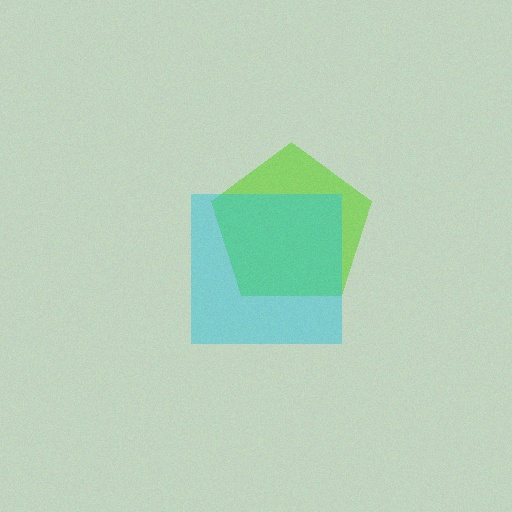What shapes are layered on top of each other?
The layered shapes are: a lime pentagon, a cyan square.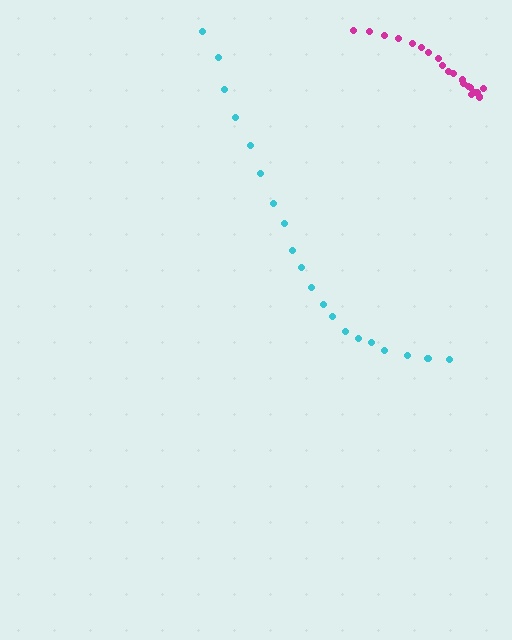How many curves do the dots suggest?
There are 2 distinct paths.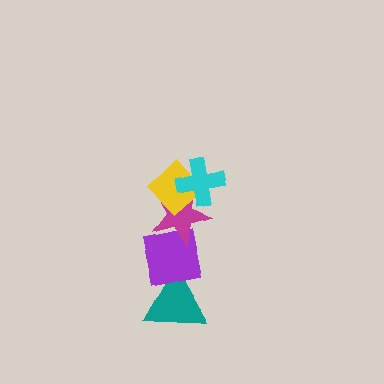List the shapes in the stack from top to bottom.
From top to bottom: the cyan cross, the yellow diamond, the magenta star, the purple square, the teal triangle.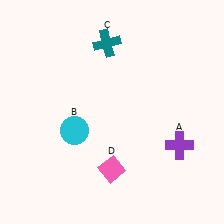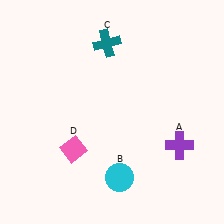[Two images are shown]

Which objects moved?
The objects that moved are: the cyan circle (B), the pink diamond (D).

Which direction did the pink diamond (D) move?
The pink diamond (D) moved left.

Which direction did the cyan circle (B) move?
The cyan circle (B) moved down.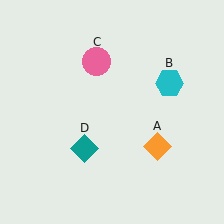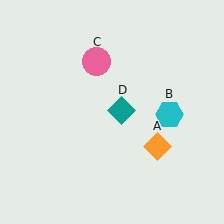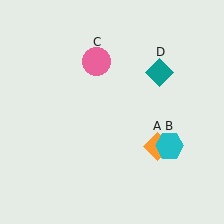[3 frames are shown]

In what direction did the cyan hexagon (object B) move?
The cyan hexagon (object B) moved down.